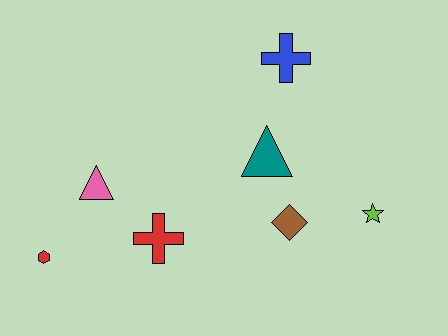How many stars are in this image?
There is 1 star.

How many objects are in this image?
There are 7 objects.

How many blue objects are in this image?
There is 1 blue object.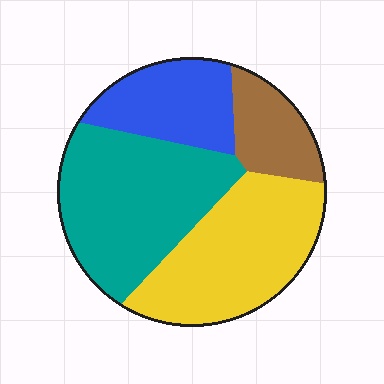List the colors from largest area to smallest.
From largest to smallest: teal, yellow, blue, brown.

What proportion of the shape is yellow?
Yellow takes up between a quarter and a half of the shape.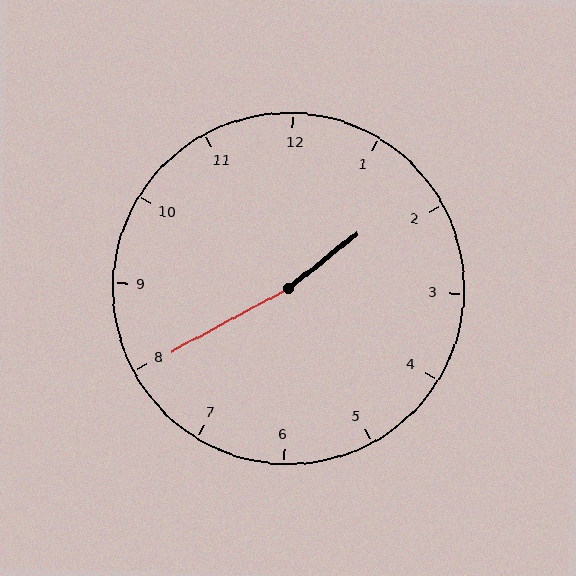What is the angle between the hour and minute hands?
Approximately 170 degrees.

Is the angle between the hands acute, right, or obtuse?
It is obtuse.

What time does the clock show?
1:40.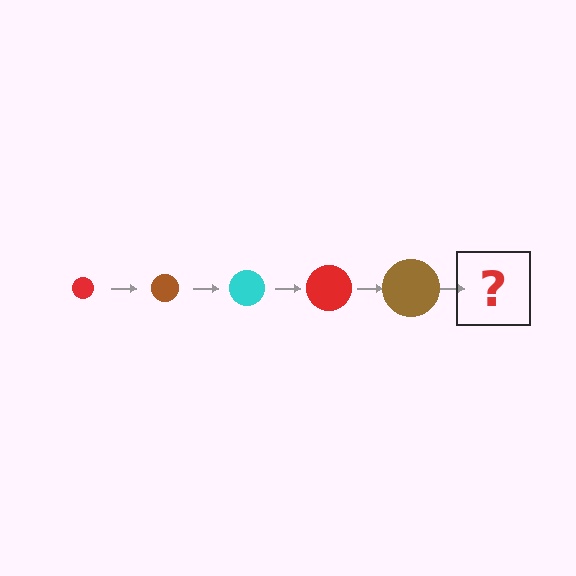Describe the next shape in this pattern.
It should be a cyan circle, larger than the previous one.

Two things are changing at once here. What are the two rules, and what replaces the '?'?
The two rules are that the circle grows larger each step and the color cycles through red, brown, and cyan. The '?' should be a cyan circle, larger than the previous one.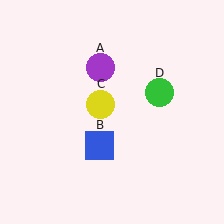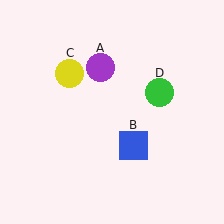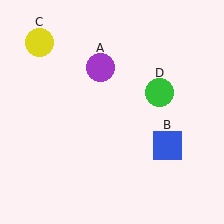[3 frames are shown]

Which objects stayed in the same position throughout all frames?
Purple circle (object A) and green circle (object D) remained stationary.